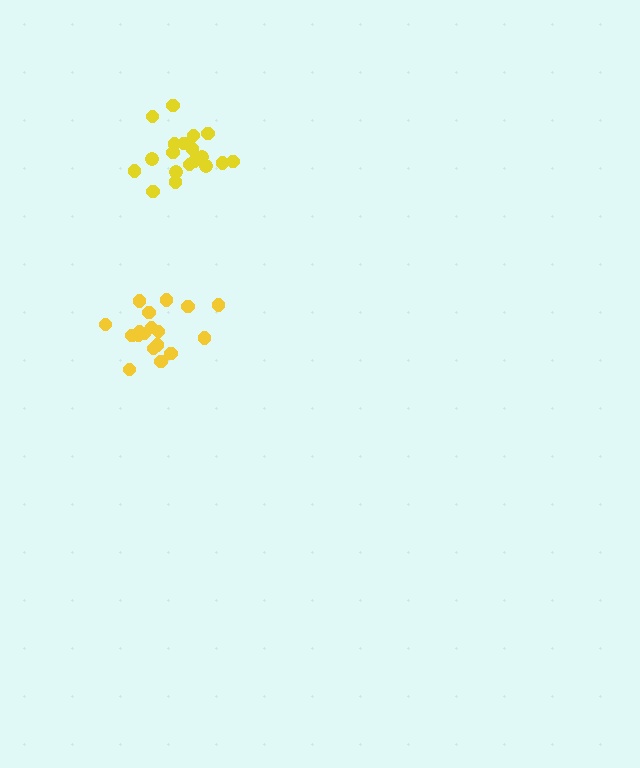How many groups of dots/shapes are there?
There are 2 groups.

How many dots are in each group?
Group 1: 19 dots, Group 2: 18 dots (37 total).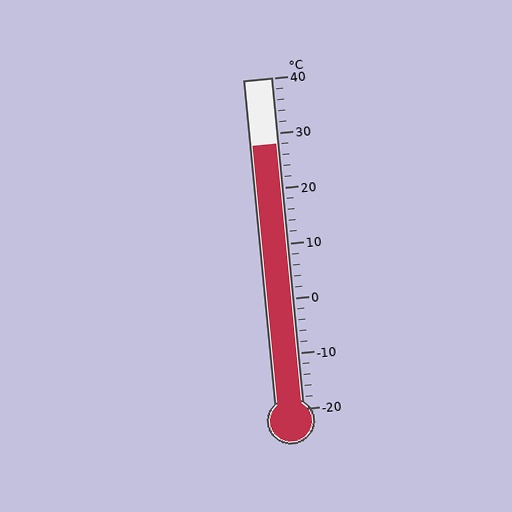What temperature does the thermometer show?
The thermometer shows approximately 28°C.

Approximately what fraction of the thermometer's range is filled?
The thermometer is filled to approximately 80% of its range.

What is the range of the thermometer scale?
The thermometer scale ranges from -20°C to 40°C.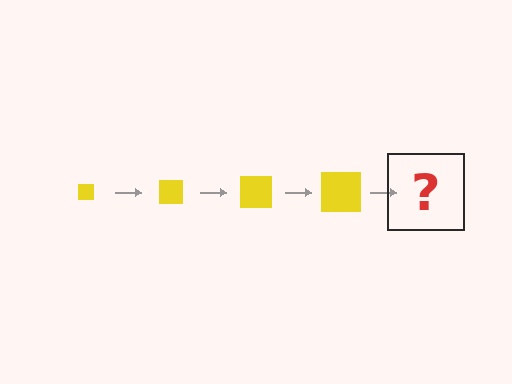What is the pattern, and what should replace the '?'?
The pattern is that the square gets progressively larger each step. The '?' should be a yellow square, larger than the previous one.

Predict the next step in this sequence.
The next step is a yellow square, larger than the previous one.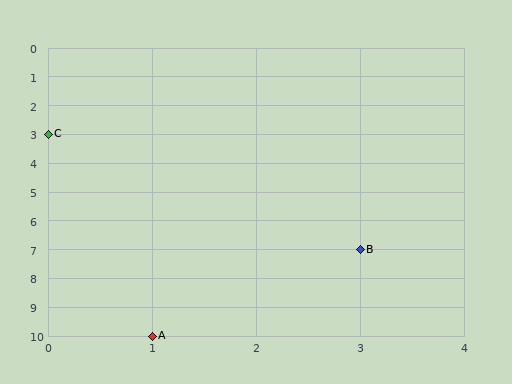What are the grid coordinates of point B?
Point B is at grid coordinates (3, 7).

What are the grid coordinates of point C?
Point C is at grid coordinates (0, 3).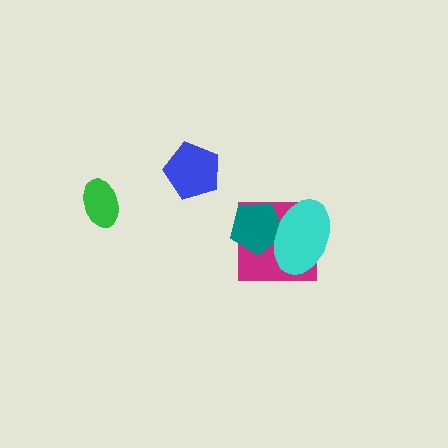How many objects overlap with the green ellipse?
0 objects overlap with the green ellipse.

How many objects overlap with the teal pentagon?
2 objects overlap with the teal pentagon.